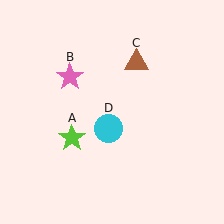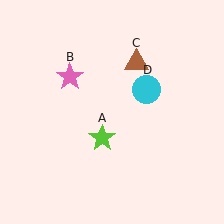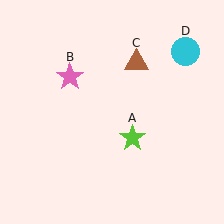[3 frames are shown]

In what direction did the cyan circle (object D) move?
The cyan circle (object D) moved up and to the right.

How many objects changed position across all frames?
2 objects changed position: lime star (object A), cyan circle (object D).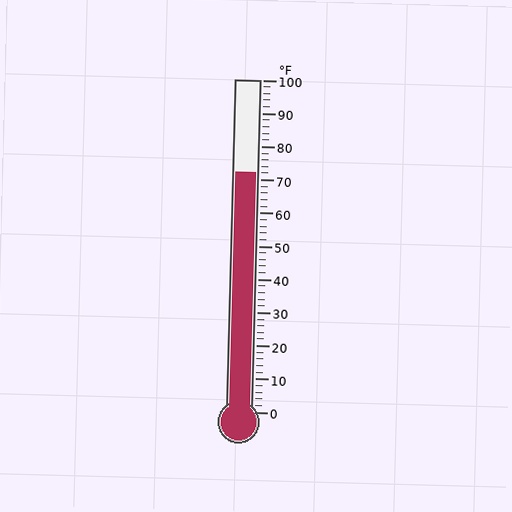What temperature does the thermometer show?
The thermometer shows approximately 72°F.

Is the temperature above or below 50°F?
The temperature is above 50°F.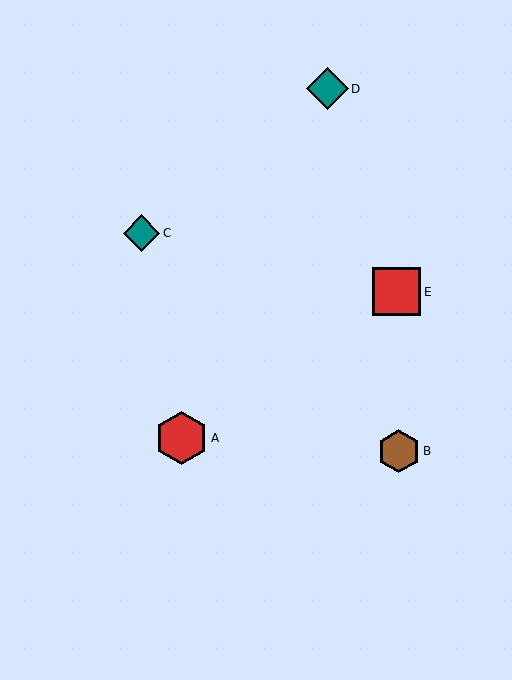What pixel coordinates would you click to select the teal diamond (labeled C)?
Click at (142, 233) to select the teal diamond C.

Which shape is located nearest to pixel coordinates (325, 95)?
The teal diamond (labeled D) at (328, 89) is nearest to that location.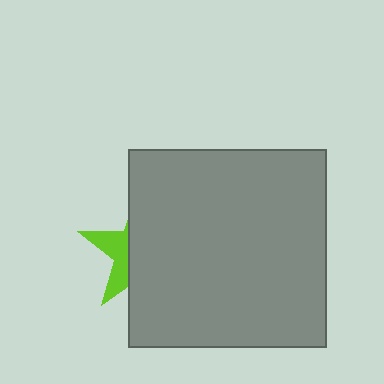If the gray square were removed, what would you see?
You would see the complete lime star.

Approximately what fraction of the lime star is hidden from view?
Roughly 69% of the lime star is hidden behind the gray square.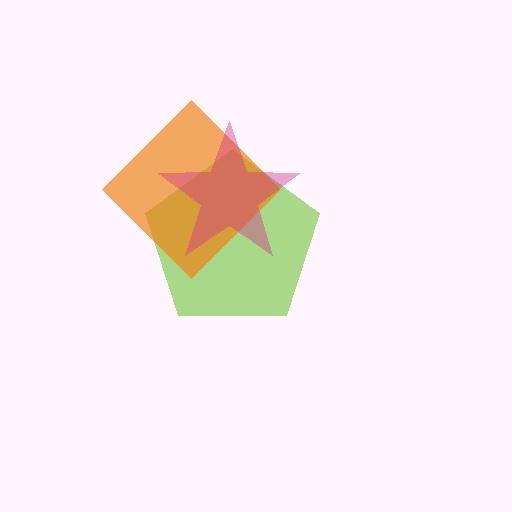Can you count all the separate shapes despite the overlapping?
Yes, there are 3 separate shapes.